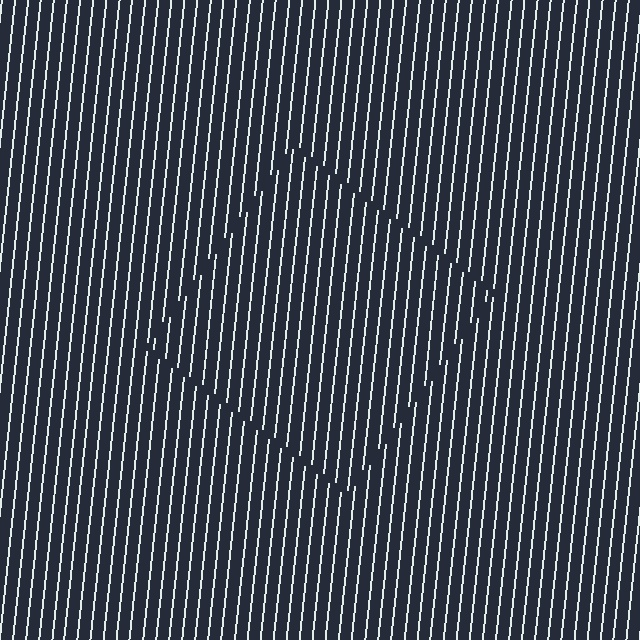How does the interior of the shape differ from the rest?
The interior of the shape contains the same grating, shifted by half a period — the contour is defined by the phase discontinuity where line-ends from the inner and outer gratings abut.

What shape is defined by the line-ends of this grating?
An illusory square. The interior of the shape contains the same grating, shifted by half a period — the contour is defined by the phase discontinuity where line-ends from the inner and outer gratings abut.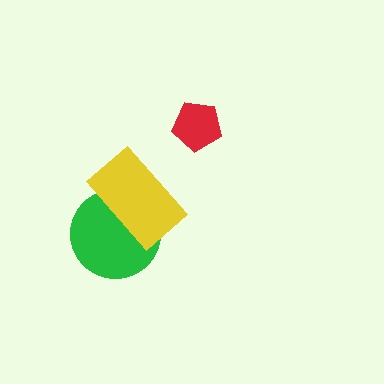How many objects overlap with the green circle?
1 object overlaps with the green circle.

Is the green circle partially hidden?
Yes, it is partially covered by another shape.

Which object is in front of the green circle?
The yellow rectangle is in front of the green circle.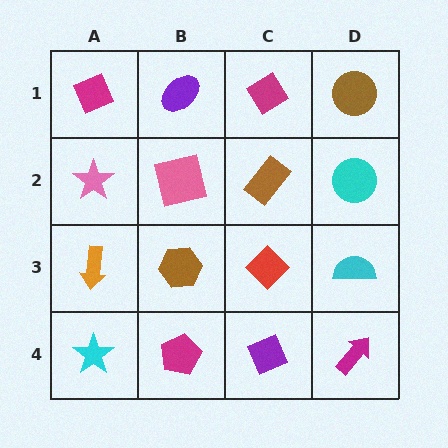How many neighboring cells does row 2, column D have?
3.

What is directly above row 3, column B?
A pink square.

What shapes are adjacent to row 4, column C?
A red diamond (row 3, column C), a magenta pentagon (row 4, column B), a magenta arrow (row 4, column D).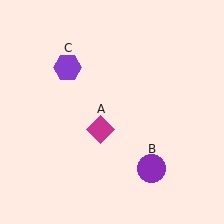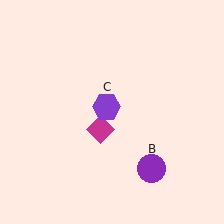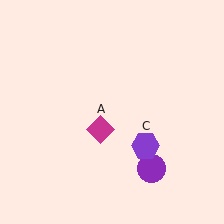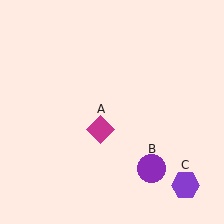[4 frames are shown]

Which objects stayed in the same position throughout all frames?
Magenta diamond (object A) and purple circle (object B) remained stationary.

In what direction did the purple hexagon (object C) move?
The purple hexagon (object C) moved down and to the right.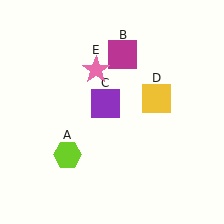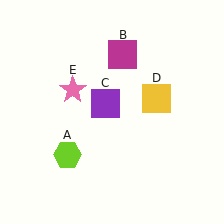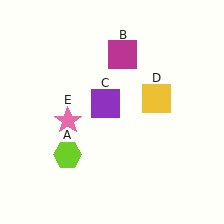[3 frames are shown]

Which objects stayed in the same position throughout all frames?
Lime hexagon (object A) and magenta square (object B) and purple square (object C) and yellow square (object D) remained stationary.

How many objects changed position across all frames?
1 object changed position: pink star (object E).